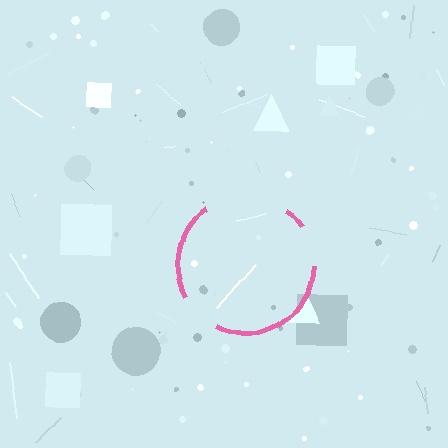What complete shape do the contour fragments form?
The contour fragments form a circle.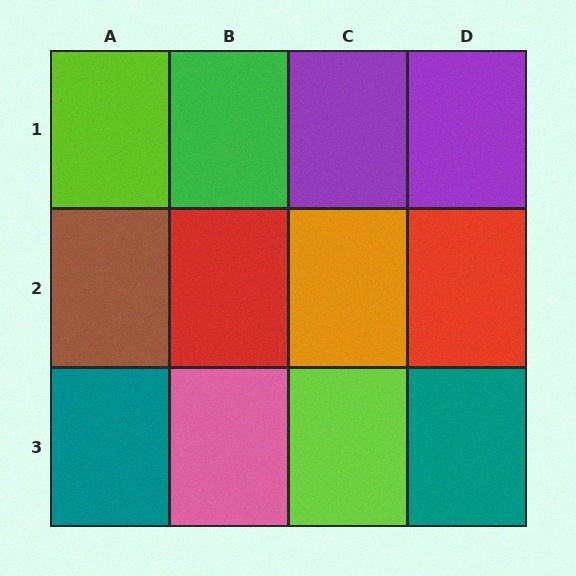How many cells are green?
1 cell is green.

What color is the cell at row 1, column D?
Purple.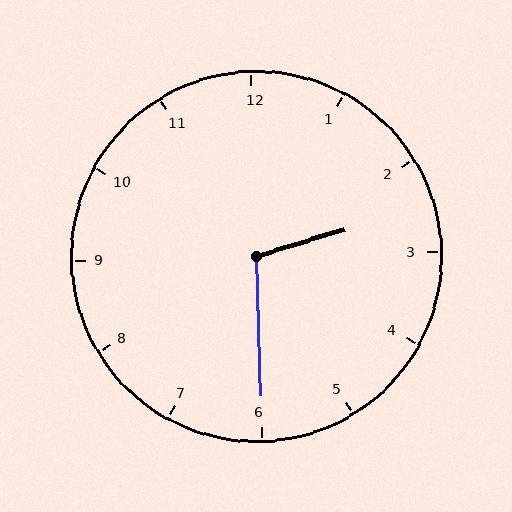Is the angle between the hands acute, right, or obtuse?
It is obtuse.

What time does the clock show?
2:30.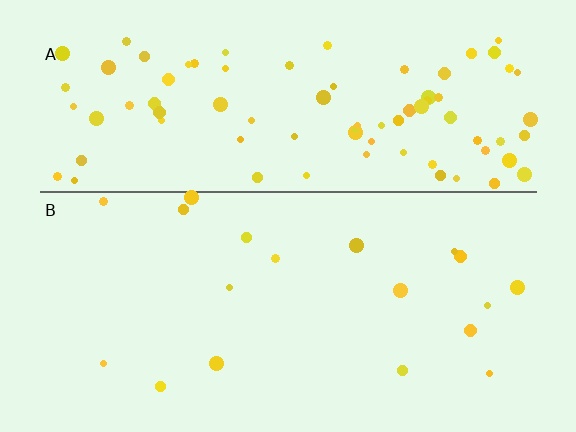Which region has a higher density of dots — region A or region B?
A (the top).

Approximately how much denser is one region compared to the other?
Approximately 4.5× — region A over region B.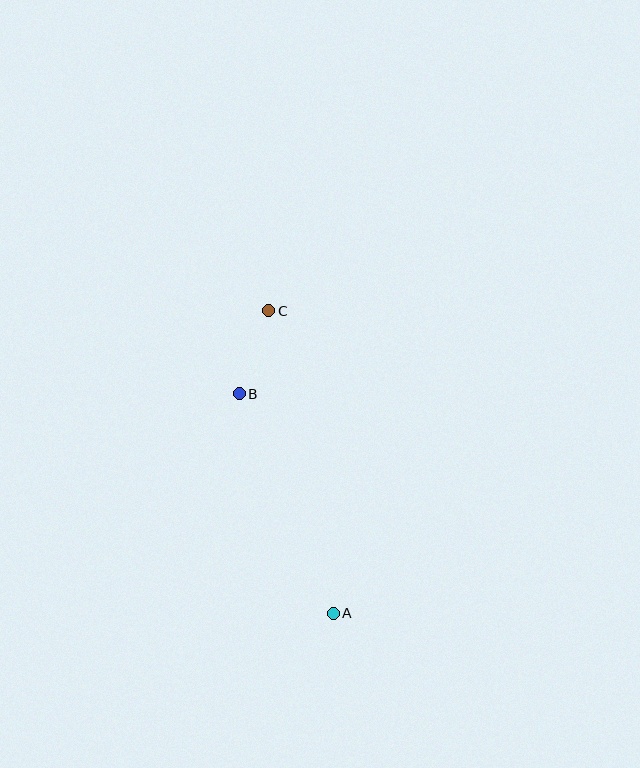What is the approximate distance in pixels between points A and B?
The distance between A and B is approximately 239 pixels.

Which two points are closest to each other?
Points B and C are closest to each other.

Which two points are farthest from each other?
Points A and C are farthest from each other.